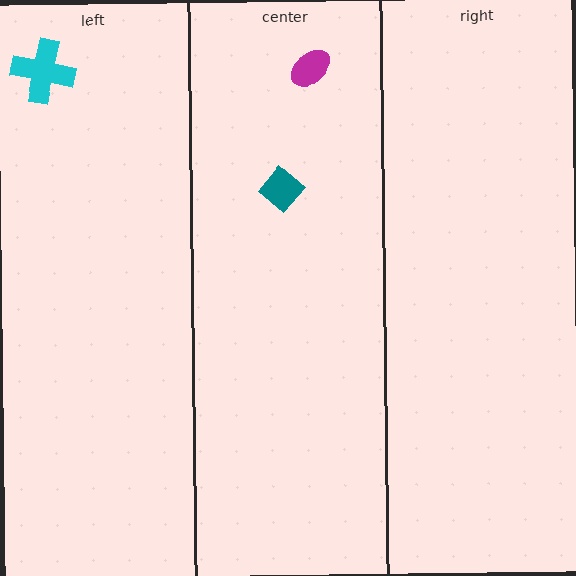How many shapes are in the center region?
2.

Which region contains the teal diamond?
The center region.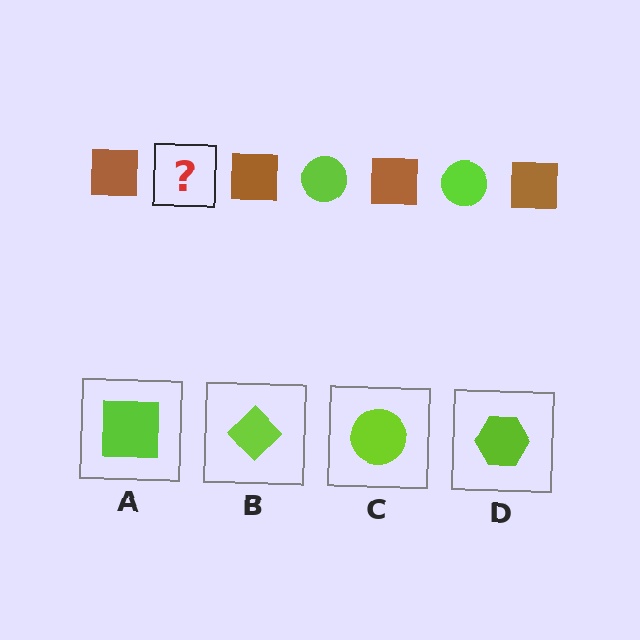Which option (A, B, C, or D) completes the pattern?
C.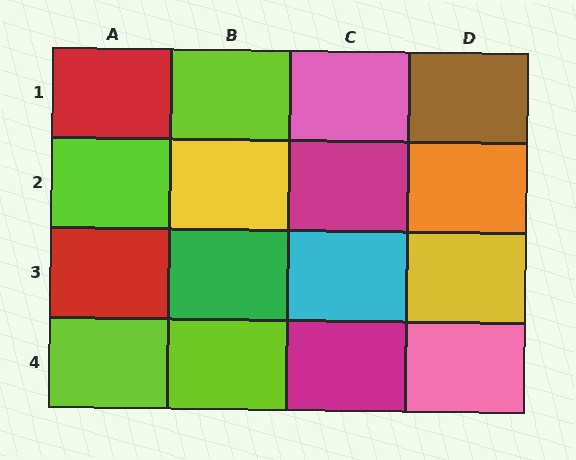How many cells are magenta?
2 cells are magenta.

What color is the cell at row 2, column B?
Yellow.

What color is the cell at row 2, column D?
Orange.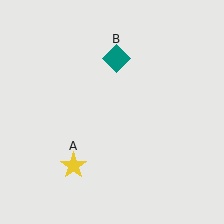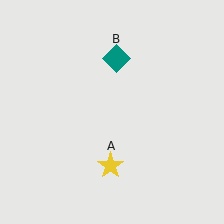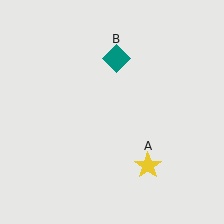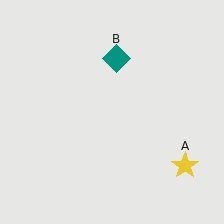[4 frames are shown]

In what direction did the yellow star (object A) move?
The yellow star (object A) moved right.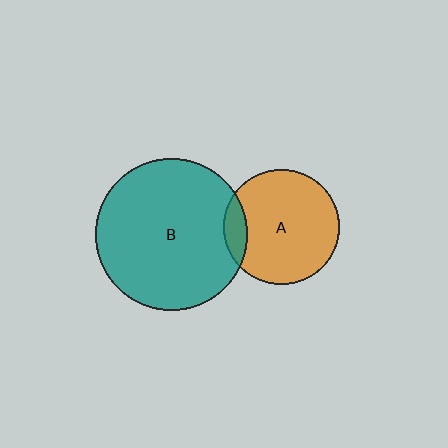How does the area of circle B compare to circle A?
Approximately 1.7 times.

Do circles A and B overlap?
Yes.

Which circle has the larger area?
Circle B (teal).